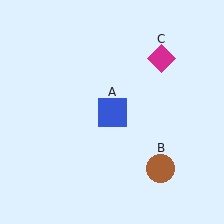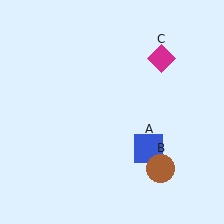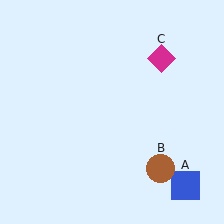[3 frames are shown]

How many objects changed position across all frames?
1 object changed position: blue square (object A).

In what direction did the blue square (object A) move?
The blue square (object A) moved down and to the right.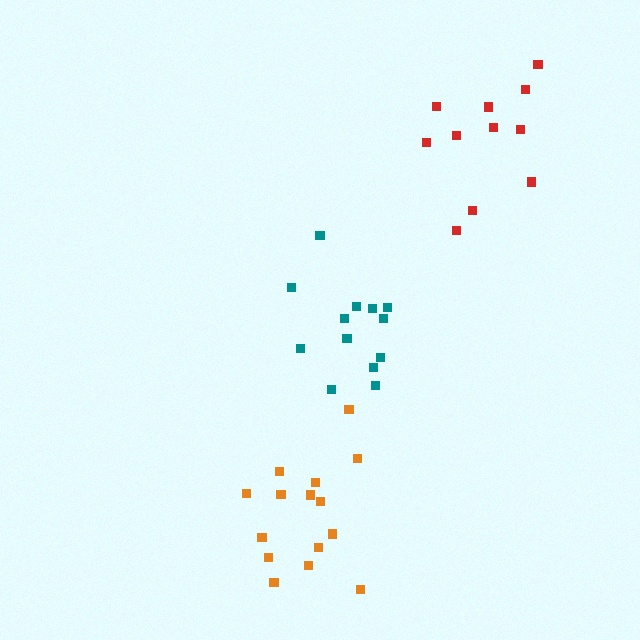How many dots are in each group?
Group 1: 15 dots, Group 2: 13 dots, Group 3: 11 dots (39 total).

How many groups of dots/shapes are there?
There are 3 groups.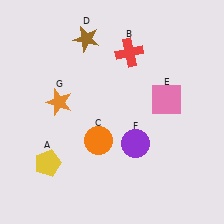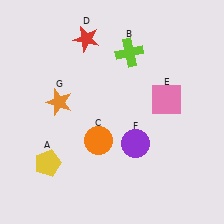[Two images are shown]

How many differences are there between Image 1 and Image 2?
There are 2 differences between the two images.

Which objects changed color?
B changed from red to lime. D changed from brown to red.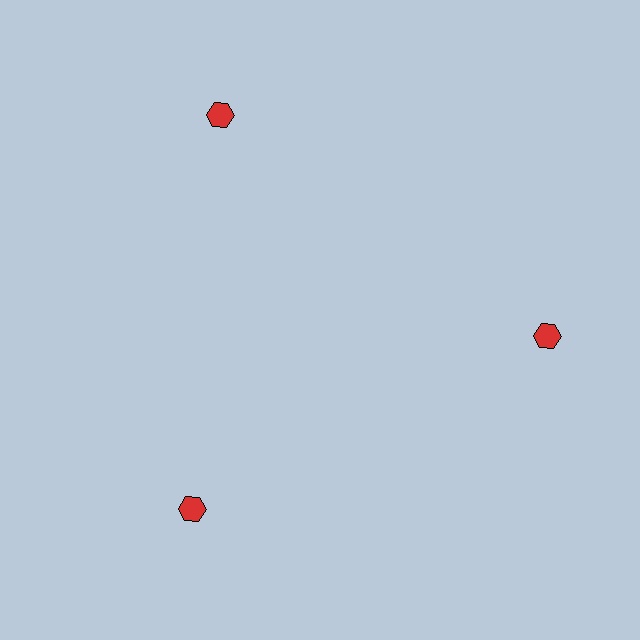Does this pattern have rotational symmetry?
Yes, this pattern has 3-fold rotational symmetry. It looks the same after rotating 120 degrees around the center.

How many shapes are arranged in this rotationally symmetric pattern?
There are 3 shapes, arranged in 3 groups of 1.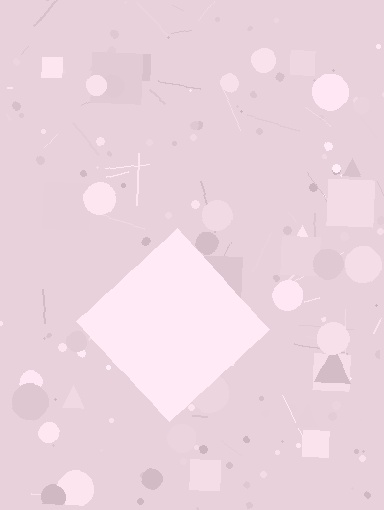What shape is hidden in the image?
A diamond is hidden in the image.